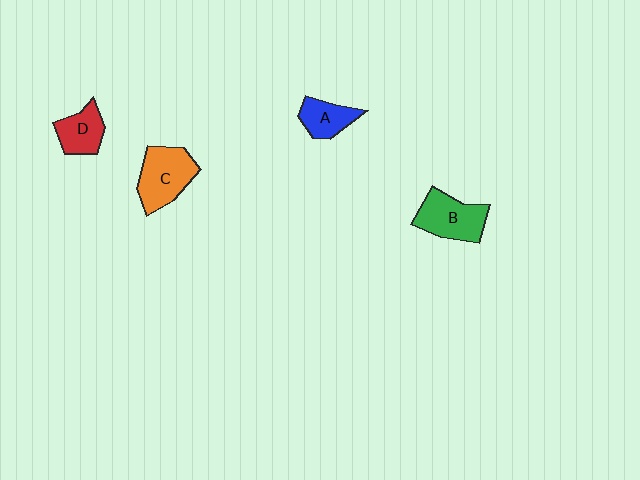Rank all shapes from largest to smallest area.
From largest to smallest: C (orange), B (green), D (red), A (blue).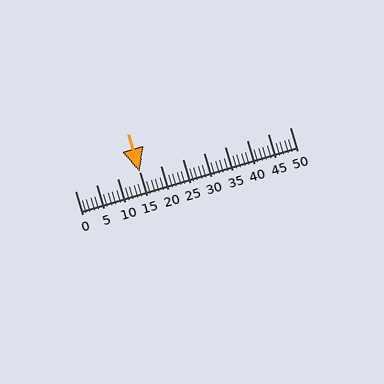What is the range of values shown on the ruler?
The ruler shows values from 0 to 50.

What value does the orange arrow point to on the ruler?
The orange arrow points to approximately 15.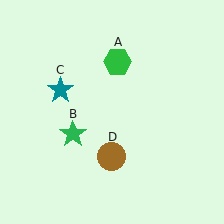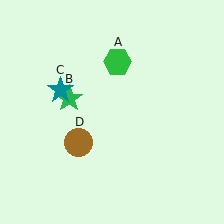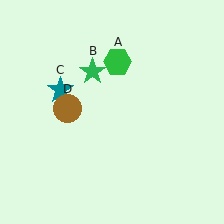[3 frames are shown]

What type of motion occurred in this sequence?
The green star (object B), brown circle (object D) rotated clockwise around the center of the scene.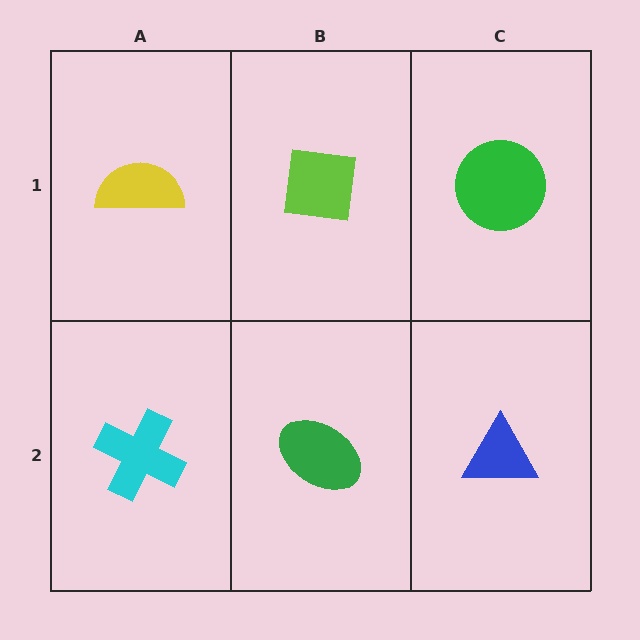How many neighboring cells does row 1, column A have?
2.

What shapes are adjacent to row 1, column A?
A cyan cross (row 2, column A), a lime square (row 1, column B).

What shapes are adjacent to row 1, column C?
A blue triangle (row 2, column C), a lime square (row 1, column B).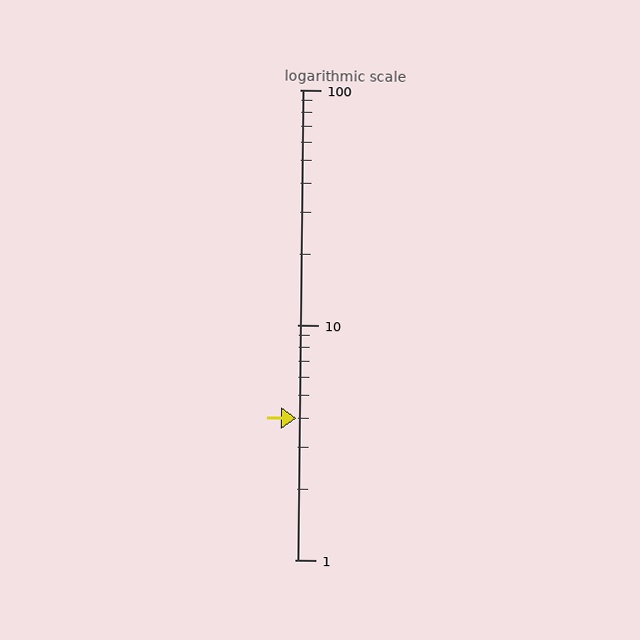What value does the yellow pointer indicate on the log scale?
The pointer indicates approximately 4.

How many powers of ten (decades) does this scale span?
The scale spans 2 decades, from 1 to 100.